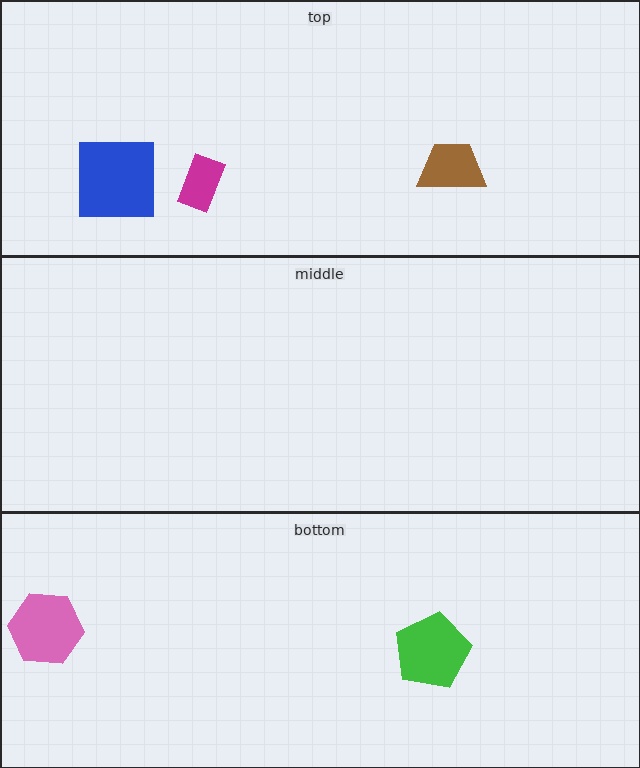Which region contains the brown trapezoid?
The top region.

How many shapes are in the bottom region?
2.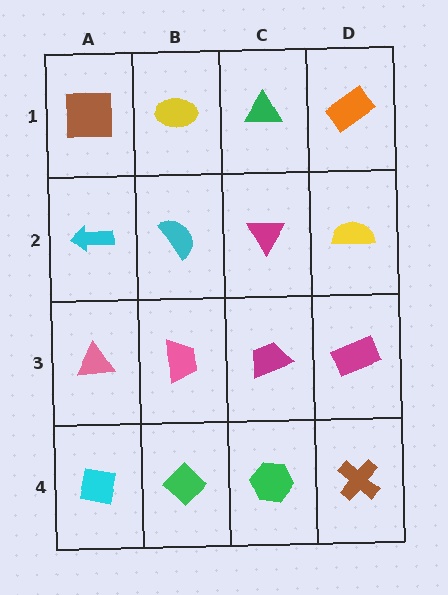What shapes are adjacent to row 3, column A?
A cyan arrow (row 2, column A), a cyan square (row 4, column A), a pink trapezoid (row 3, column B).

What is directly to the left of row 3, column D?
A magenta trapezoid.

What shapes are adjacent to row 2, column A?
A brown square (row 1, column A), a pink triangle (row 3, column A), a cyan semicircle (row 2, column B).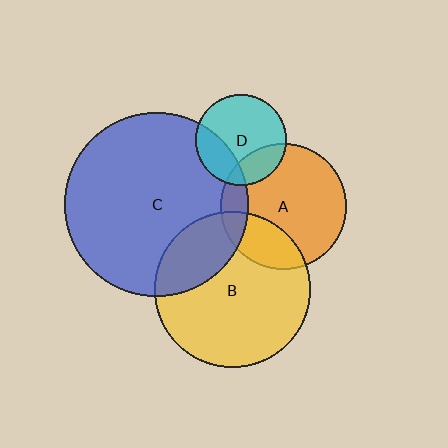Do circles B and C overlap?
Yes.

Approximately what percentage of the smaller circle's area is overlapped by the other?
Approximately 25%.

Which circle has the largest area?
Circle C (blue).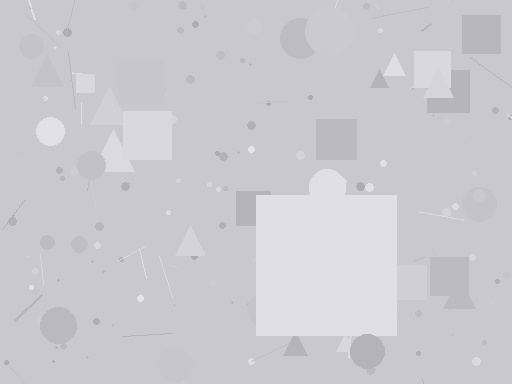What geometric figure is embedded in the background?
A square is embedded in the background.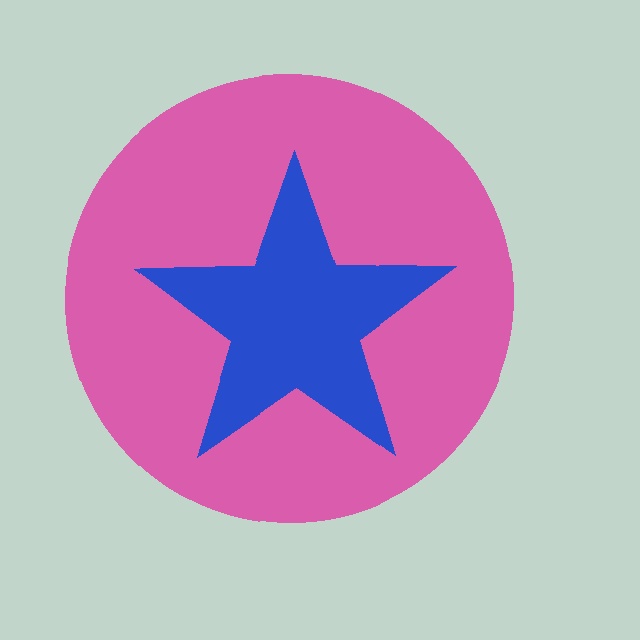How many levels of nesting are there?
2.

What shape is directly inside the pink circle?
The blue star.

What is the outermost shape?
The pink circle.